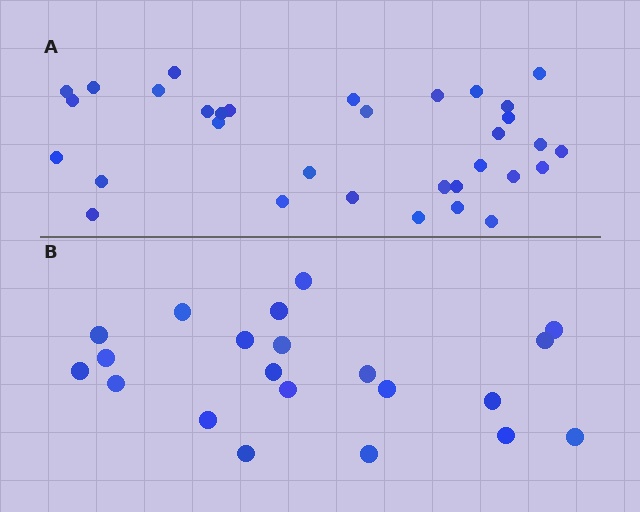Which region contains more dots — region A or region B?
Region A (the top region) has more dots.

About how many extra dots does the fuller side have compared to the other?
Region A has roughly 12 or so more dots than region B.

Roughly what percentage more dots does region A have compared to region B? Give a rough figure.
About 55% more.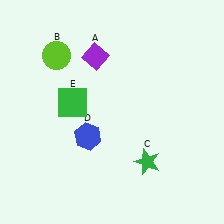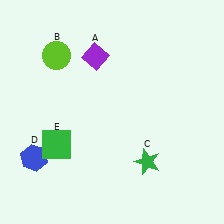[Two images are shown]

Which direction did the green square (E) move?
The green square (E) moved down.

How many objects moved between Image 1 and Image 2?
2 objects moved between the two images.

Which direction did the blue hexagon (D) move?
The blue hexagon (D) moved left.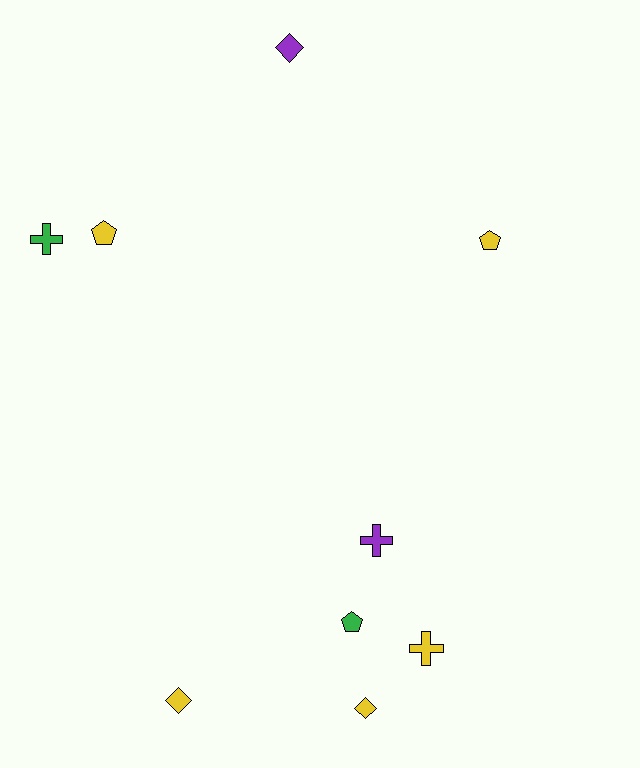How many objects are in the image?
There are 9 objects.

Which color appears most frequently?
Yellow, with 5 objects.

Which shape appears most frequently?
Diamond, with 3 objects.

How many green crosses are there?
There is 1 green cross.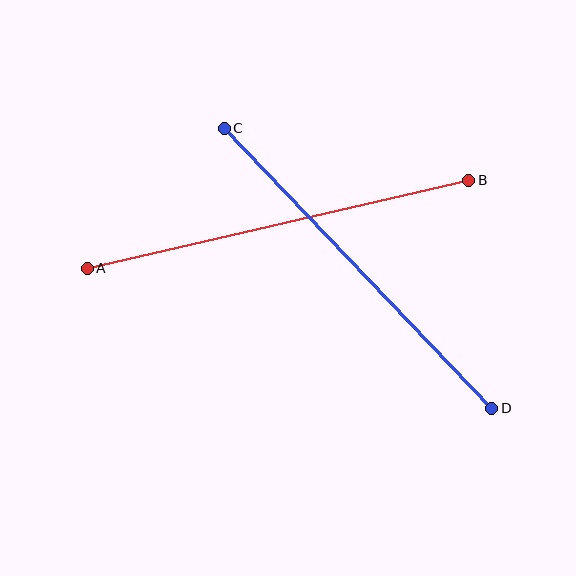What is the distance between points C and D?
The distance is approximately 387 pixels.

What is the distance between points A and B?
The distance is approximately 392 pixels.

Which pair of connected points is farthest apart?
Points A and B are farthest apart.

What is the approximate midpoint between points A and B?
The midpoint is at approximately (278, 224) pixels.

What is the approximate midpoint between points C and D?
The midpoint is at approximately (358, 268) pixels.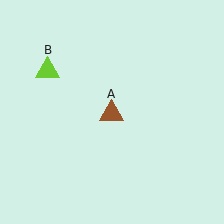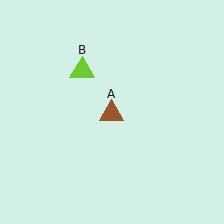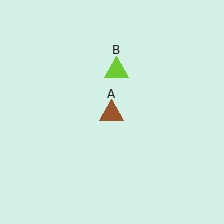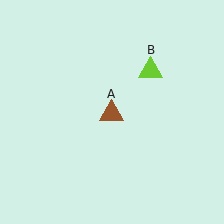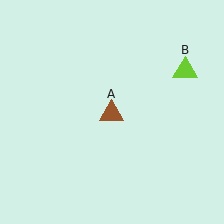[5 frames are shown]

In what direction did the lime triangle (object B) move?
The lime triangle (object B) moved right.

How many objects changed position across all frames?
1 object changed position: lime triangle (object B).